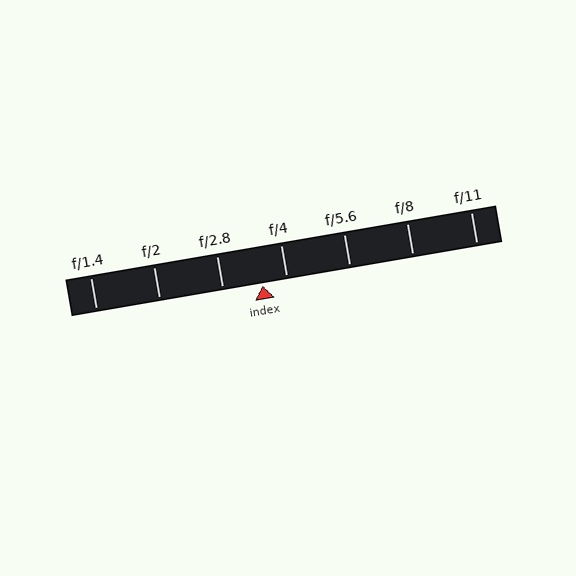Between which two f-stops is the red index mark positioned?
The index mark is between f/2.8 and f/4.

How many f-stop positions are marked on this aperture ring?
There are 7 f-stop positions marked.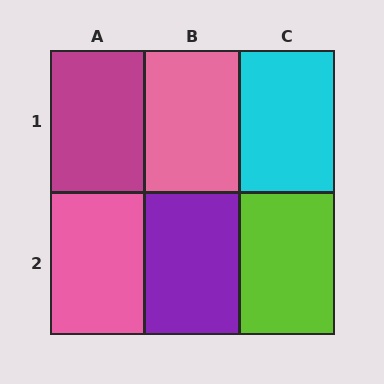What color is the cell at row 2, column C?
Lime.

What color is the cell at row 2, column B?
Purple.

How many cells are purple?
1 cell is purple.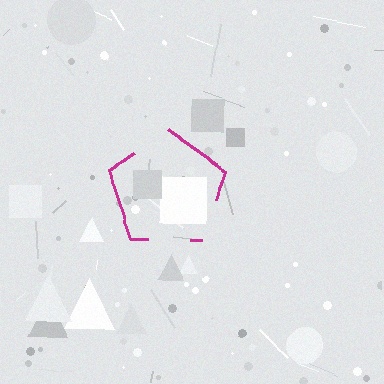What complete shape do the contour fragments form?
The contour fragments form a pentagon.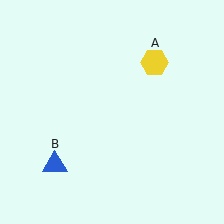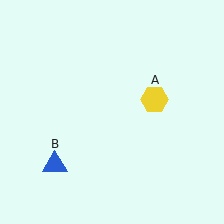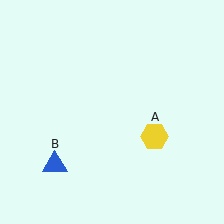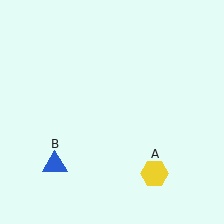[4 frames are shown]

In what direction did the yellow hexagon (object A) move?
The yellow hexagon (object A) moved down.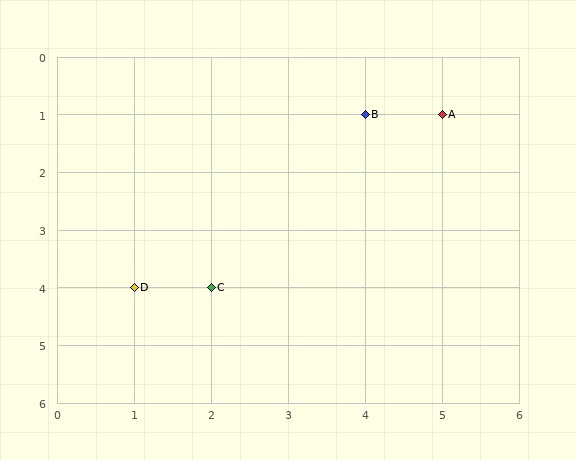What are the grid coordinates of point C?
Point C is at grid coordinates (2, 4).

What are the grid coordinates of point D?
Point D is at grid coordinates (1, 4).